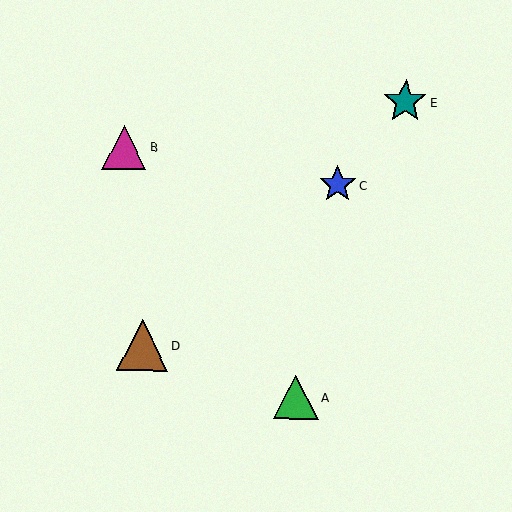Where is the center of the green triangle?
The center of the green triangle is at (296, 397).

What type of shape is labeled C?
Shape C is a blue star.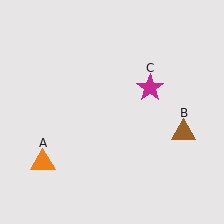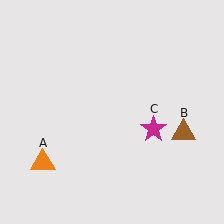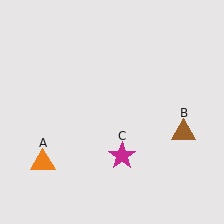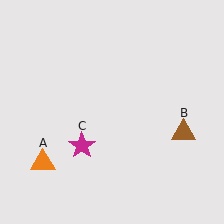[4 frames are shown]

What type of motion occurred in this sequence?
The magenta star (object C) rotated clockwise around the center of the scene.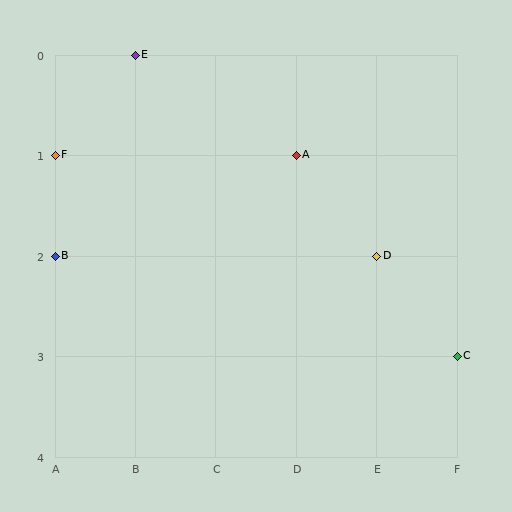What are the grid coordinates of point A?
Point A is at grid coordinates (D, 1).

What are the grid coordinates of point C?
Point C is at grid coordinates (F, 3).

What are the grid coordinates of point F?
Point F is at grid coordinates (A, 1).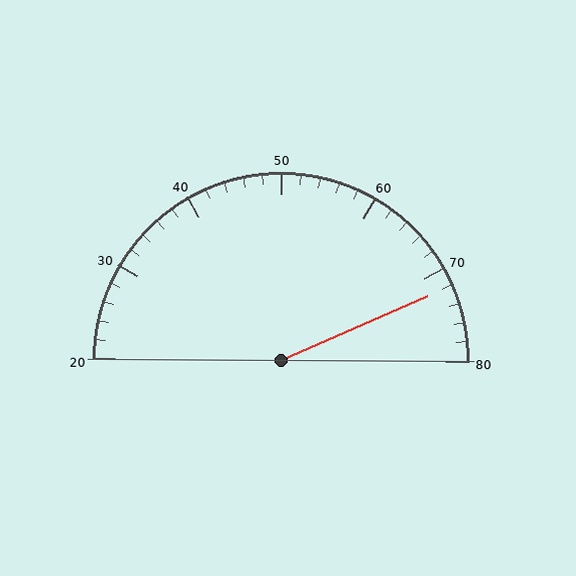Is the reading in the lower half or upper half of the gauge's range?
The reading is in the upper half of the range (20 to 80).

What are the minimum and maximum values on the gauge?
The gauge ranges from 20 to 80.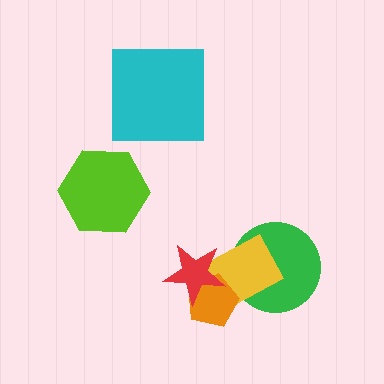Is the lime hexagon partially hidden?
No, no other shape covers it.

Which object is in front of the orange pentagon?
The red star is in front of the orange pentagon.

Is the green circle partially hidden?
Yes, it is partially covered by another shape.